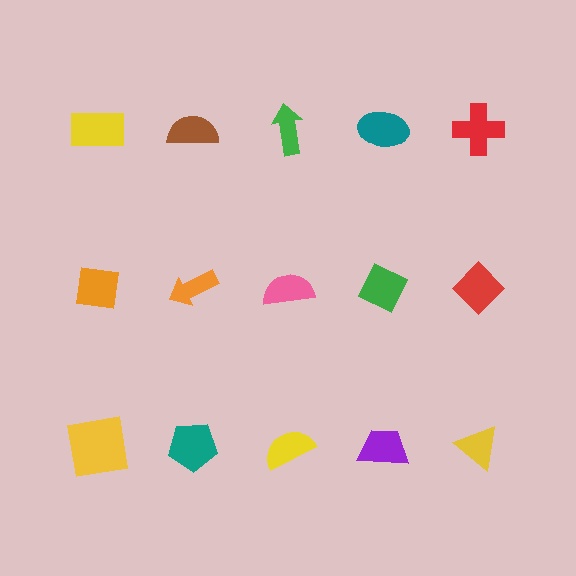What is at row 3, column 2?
A teal pentagon.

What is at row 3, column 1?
A yellow square.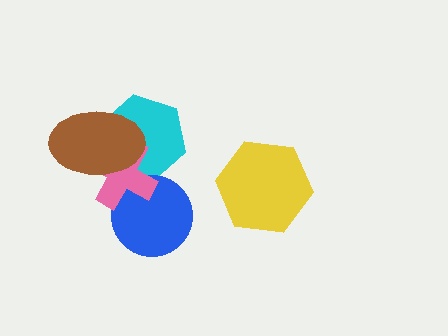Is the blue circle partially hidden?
Yes, it is partially covered by another shape.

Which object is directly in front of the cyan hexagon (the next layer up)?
The pink cross is directly in front of the cyan hexagon.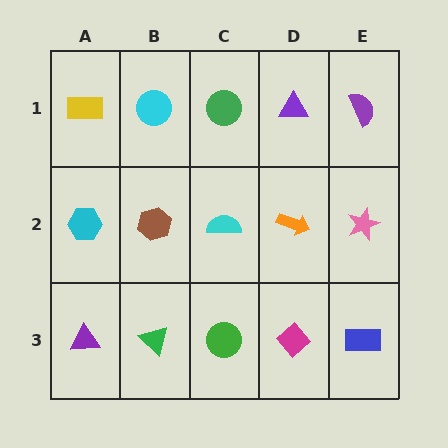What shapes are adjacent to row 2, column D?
A purple triangle (row 1, column D), a magenta diamond (row 3, column D), a cyan semicircle (row 2, column C), a pink star (row 2, column E).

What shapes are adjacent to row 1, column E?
A pink star (row 2, column E), a purple triangle (row 1, column D).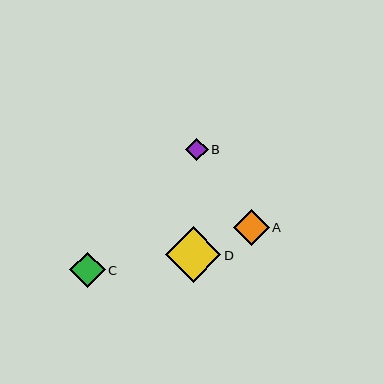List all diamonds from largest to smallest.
From largest to smallest: D, A, C, B.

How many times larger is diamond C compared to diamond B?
Diamond C is approximately 1.6 times the size of diamond B.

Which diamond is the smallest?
Diamond B is the smallest with a size of approximately 22 pixels.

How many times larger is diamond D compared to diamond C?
Diamond D is approximately 1.6 times the size of diamond C.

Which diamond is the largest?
Diamond D is the largest with a size of approximately 56 pixels.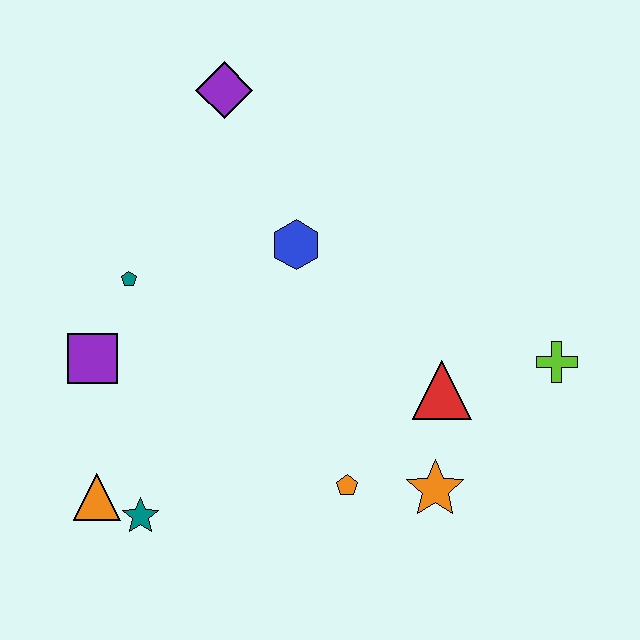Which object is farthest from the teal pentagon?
The lime cross is farthest from the teal pentagon.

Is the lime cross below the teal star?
No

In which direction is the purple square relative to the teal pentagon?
The purple square is below the teal pentagon.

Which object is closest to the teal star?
The orange triangle is closest to the teal star.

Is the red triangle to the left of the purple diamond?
No